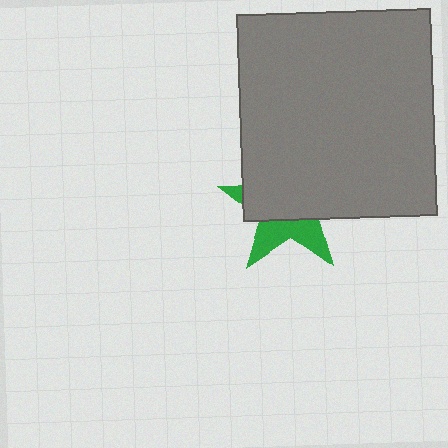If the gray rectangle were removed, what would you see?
You would see the complete green star.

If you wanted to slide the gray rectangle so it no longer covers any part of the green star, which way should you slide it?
Slide it up — that is the most direct way to separate the two shapes.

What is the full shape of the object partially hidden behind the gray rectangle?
The partially hidden object is a green star.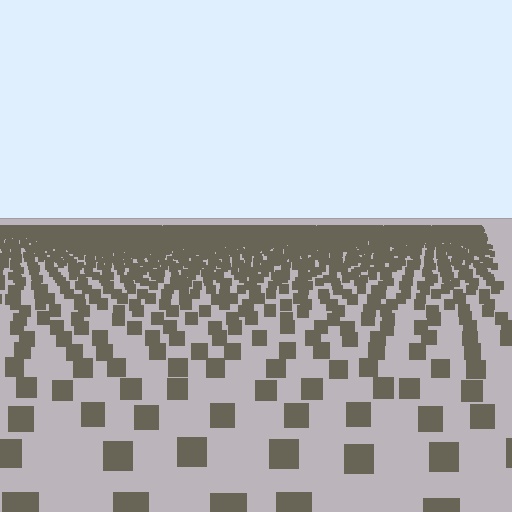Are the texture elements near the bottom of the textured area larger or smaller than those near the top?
Larger. Near the bottom, elements are closer to the viewer and appear at a bigger on-screen size.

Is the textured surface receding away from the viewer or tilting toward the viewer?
The surface is receding away from the viewer. Texture elements get smaller and denser toward the top.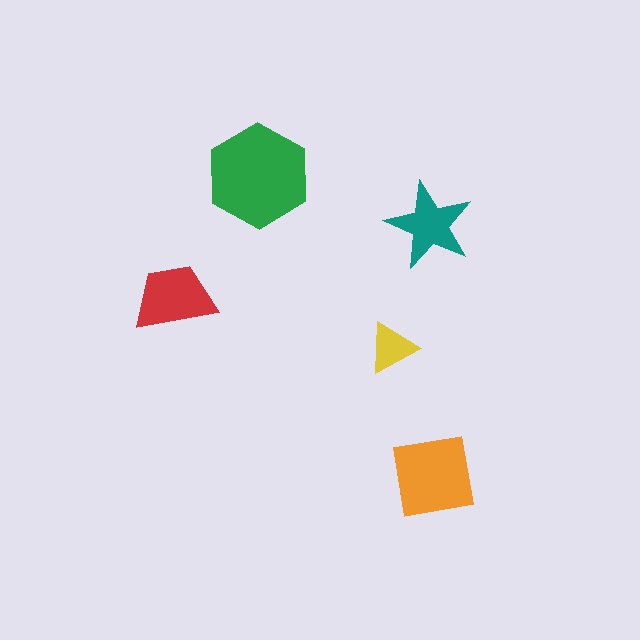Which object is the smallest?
The yellow triangle.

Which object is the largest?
The green hexagon.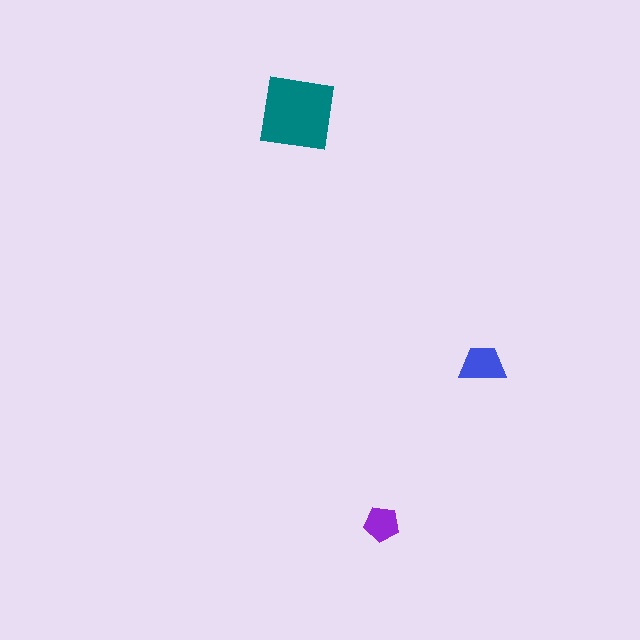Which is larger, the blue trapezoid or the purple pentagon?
The blue trapezoid.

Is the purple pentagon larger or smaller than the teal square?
Smaller.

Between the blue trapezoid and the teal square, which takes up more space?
The teal square.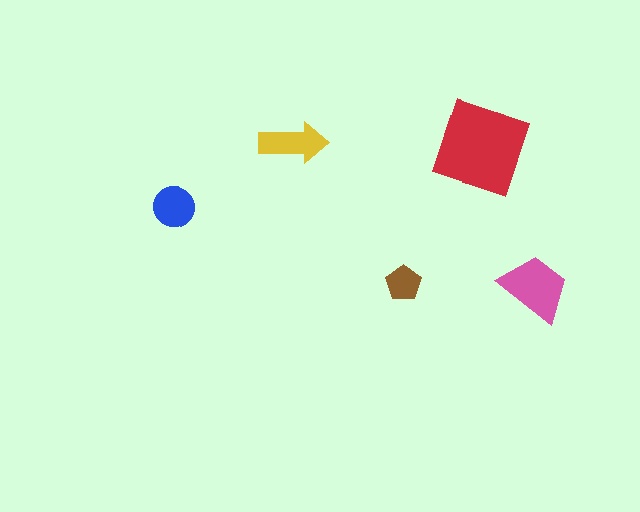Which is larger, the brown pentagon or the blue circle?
The blue circle.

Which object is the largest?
The red diamond.